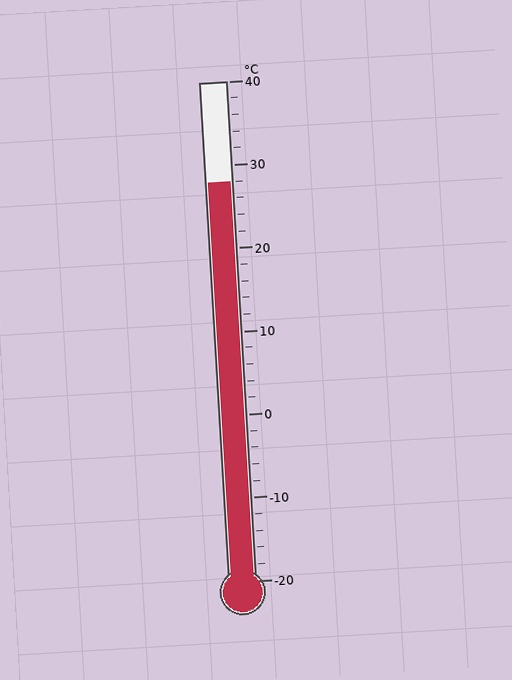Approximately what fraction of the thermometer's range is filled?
The thermometer is filled to approximately 80% of its range.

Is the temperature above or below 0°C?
The temperature is above 0°C.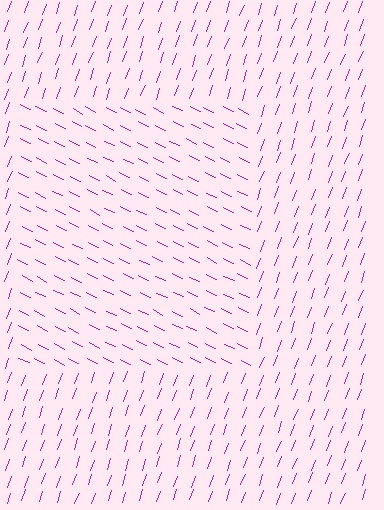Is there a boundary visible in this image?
Yes, there is a texture boundary formed by a change in line orientation.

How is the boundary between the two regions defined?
The boundary is defined purely by a change in line orientation (approximately 84 degrees difference). All lines are the same color and thickness.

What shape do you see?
I see a rectangle.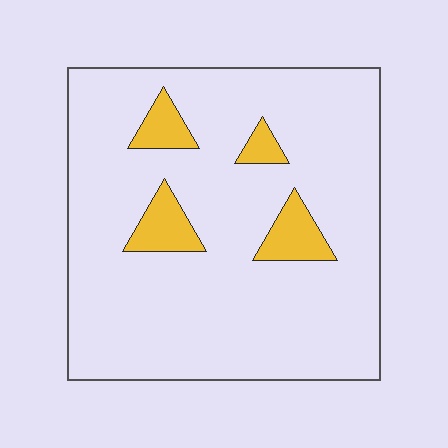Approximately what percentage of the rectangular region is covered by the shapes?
Approximately 10%.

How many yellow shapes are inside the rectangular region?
4.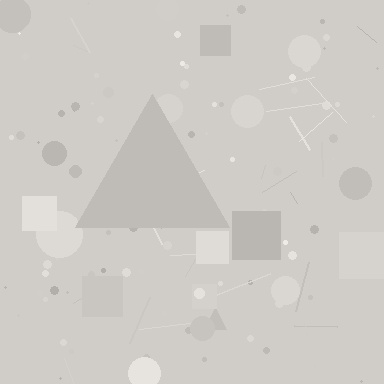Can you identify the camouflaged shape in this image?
The camouflaged shape is a triangle.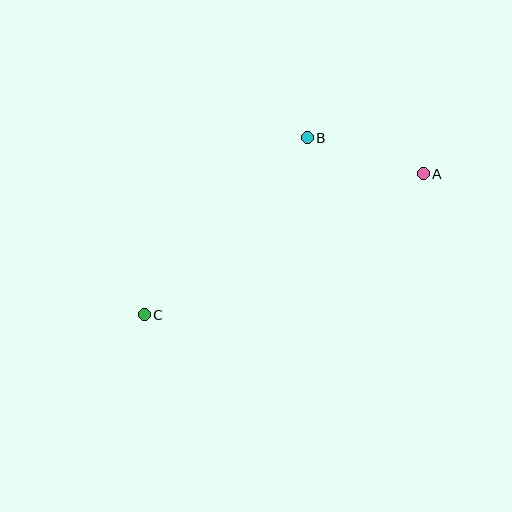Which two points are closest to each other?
Points A and B are closest to each other.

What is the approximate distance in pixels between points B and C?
The distance between B and C is approximately 241 pixels.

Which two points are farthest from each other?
Points A and C are farthest from each other.